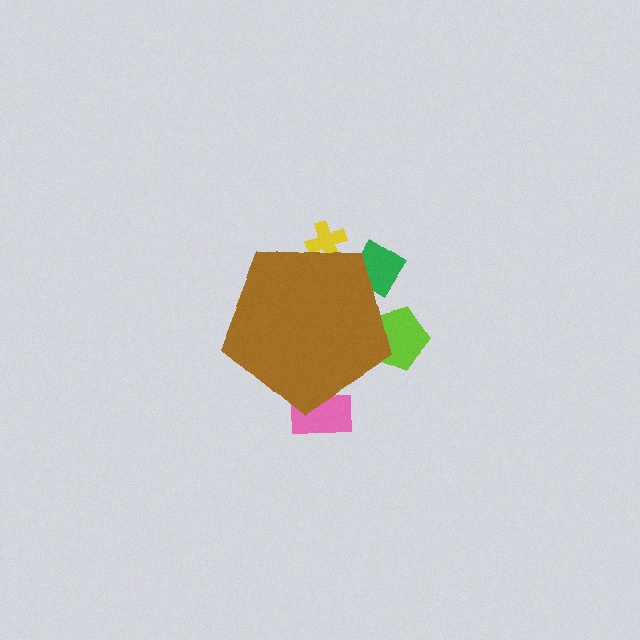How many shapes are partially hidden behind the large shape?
4 shapes are partially hidden.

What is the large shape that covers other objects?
A brown pentagon.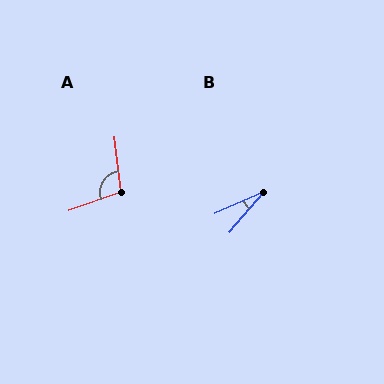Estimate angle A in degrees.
Approximately 102 degrees.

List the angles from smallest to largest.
B (26°), A (102°).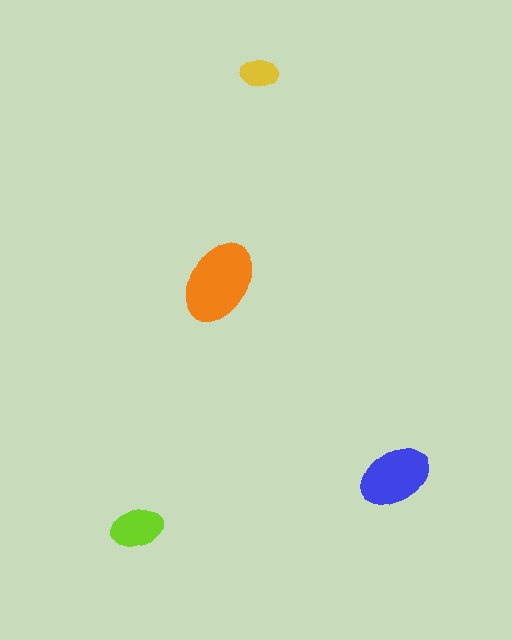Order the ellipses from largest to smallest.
the orange one, the blue one, the lime one, the yellow one.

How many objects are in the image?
There are 4 objects in the image.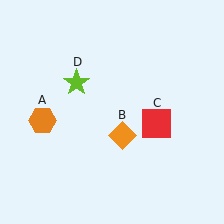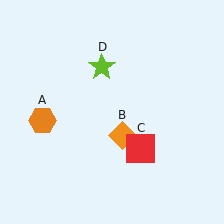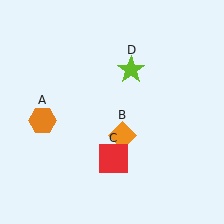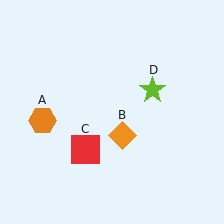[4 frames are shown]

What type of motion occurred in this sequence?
The red square (object C), lime star (object D) rotated clockwise around the center of the scene.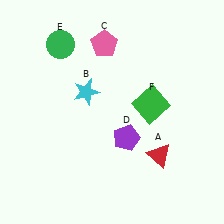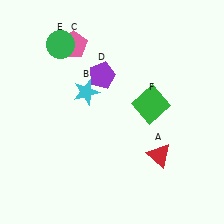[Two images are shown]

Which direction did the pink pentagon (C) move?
The pink pentagon (C) moved left.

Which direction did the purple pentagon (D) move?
The purple pentagon (D) moved up.